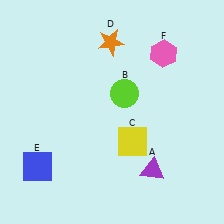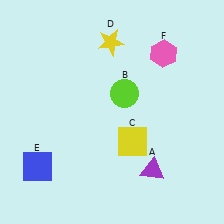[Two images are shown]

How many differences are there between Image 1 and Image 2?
There is 1 difference between the two images.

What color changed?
The star (D) changed from orange in Image 1 to yellow in Image 2.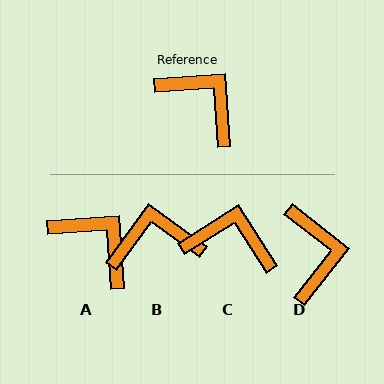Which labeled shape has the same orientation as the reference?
A.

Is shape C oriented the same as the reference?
No, it is off by about 28 degrees.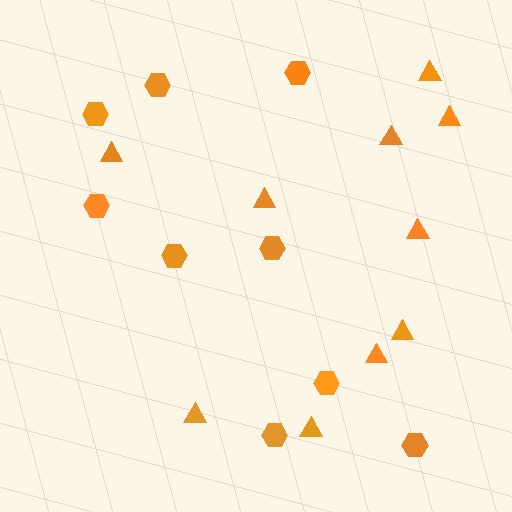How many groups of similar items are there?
There are 2 groups: one group of hexagons (9) and one group of triangles (10).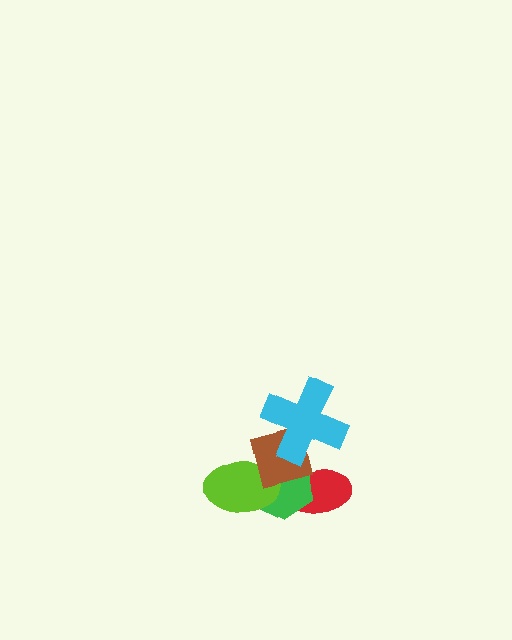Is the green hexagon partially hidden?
Yes, it is partially covered by another shape.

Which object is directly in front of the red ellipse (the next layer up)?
The green hexagon is directly in front of the red ellipse.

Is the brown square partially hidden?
Yes, it is partially covered by another shape.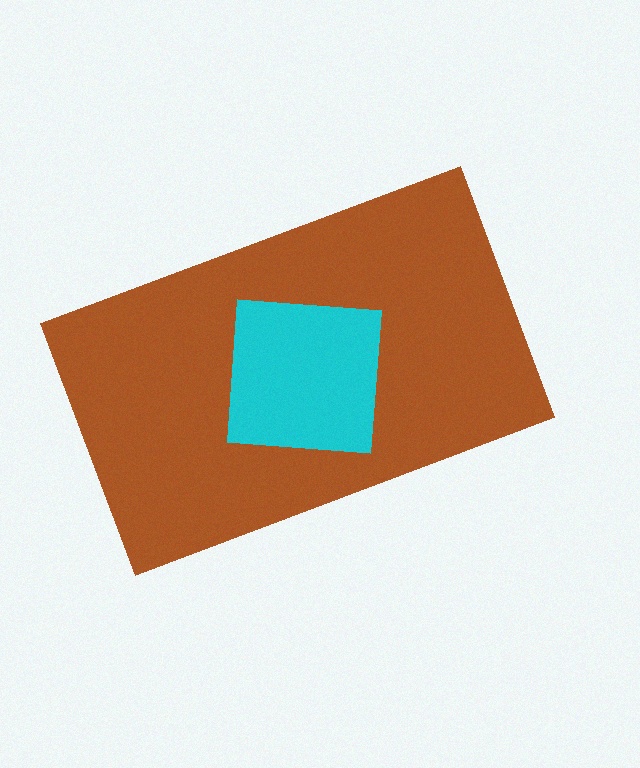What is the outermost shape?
The brown rectangle.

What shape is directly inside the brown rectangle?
The cyan square.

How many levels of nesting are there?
2.